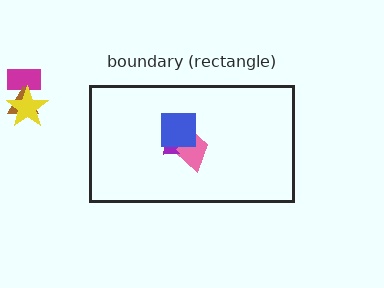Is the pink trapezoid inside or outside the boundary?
Inside.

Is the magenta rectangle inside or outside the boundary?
Outside.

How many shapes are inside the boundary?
3 inside, 3 outside.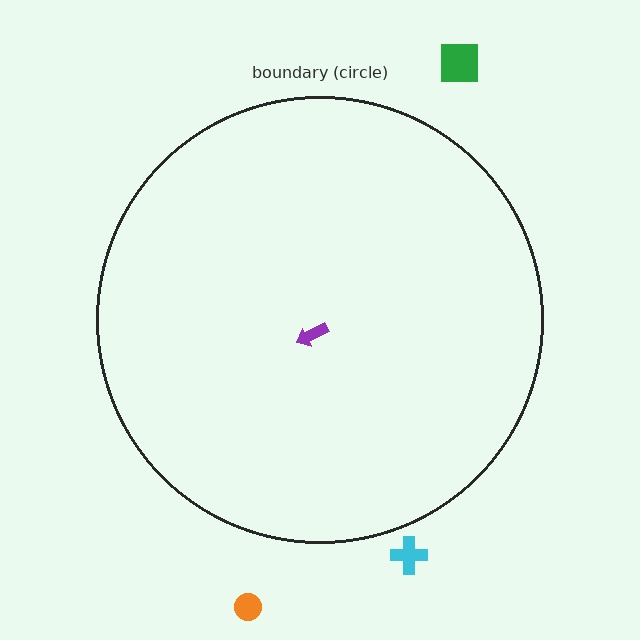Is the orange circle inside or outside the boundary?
Outside.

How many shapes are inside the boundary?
1 inside, 3 outside.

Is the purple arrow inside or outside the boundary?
Inside.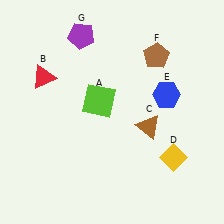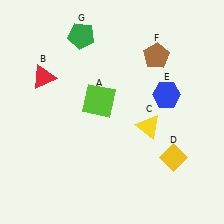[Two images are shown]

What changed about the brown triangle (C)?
In Image 1, C is brown. In Image 2, it changed to yellow.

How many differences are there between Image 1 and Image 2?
There are 2 differences between the two images.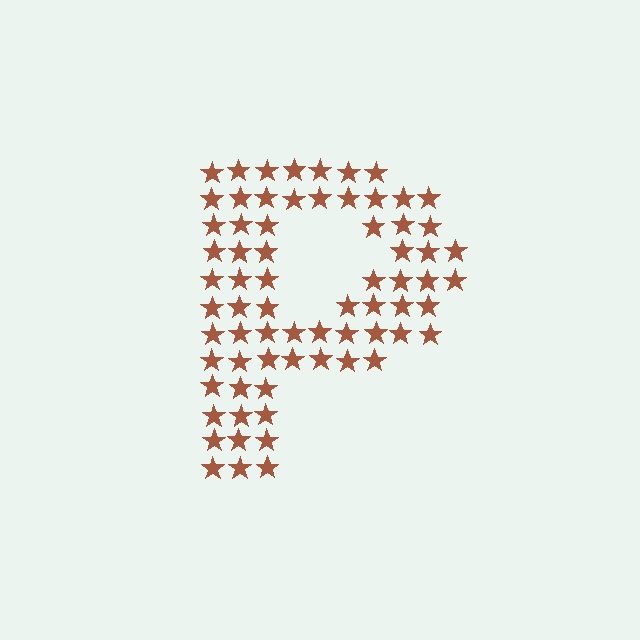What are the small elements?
The small elements are stars.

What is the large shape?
The large shape is the letter P.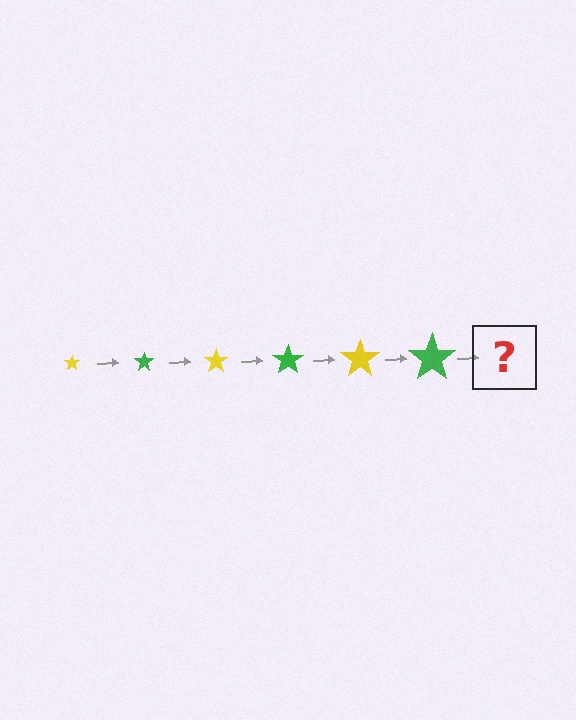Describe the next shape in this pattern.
It should be a yellow star, larger than the previous one.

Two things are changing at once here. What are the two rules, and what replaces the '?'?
The two rules are that the star grows larger each step and the color cycles through yellow and green. The '?' should be a yellow star, larger than the previous one.